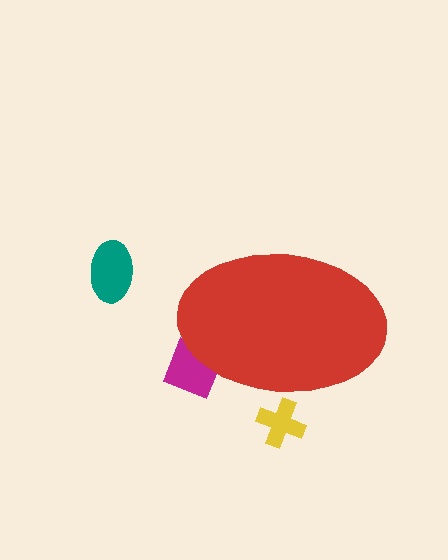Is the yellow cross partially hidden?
Yes, the yellow cross is partially hidden behind the red ellipse.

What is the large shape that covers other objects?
A red ellipse.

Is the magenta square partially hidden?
Yes, the magenta square is partially hidden behind the red ellipse.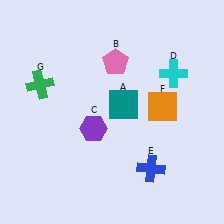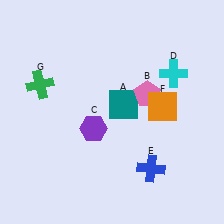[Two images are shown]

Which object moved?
The pink pentagon (B) moved down.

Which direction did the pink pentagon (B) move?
The pink pentagon (B) moved down.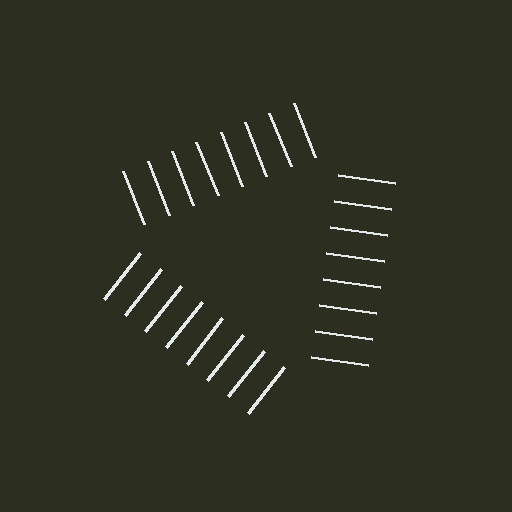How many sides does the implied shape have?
3 sides — the line-ends trace a triangle.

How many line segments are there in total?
24 — 8 along each of the 3 edges.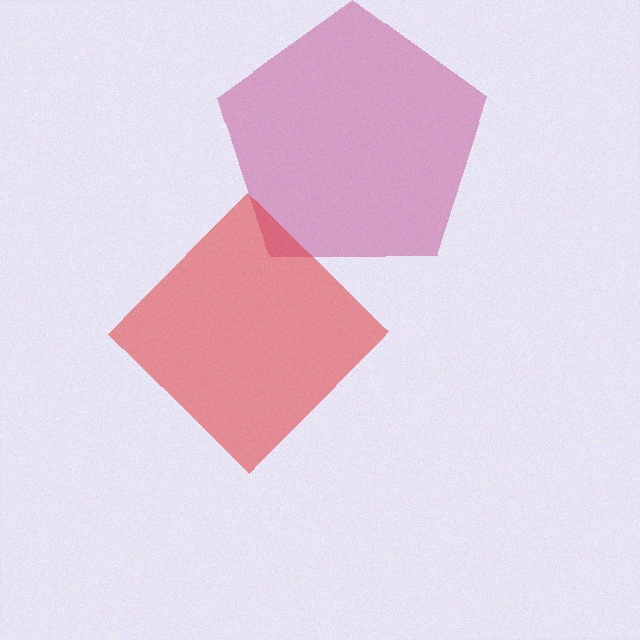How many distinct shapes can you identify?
There are 2 distinct shapes: a magenta pentagon, a red diamond.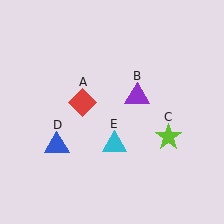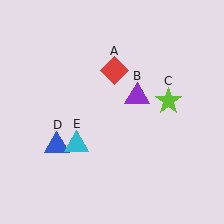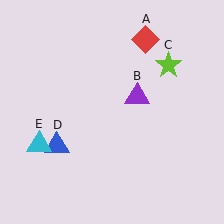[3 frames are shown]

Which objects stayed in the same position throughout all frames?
Purple triangle (object B) and blue triangle (object D) remained stationary.